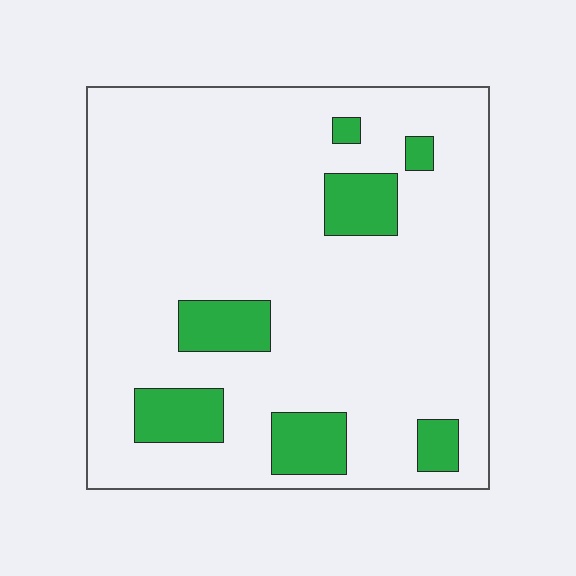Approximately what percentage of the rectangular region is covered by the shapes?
Approximately 15%.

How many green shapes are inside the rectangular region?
7.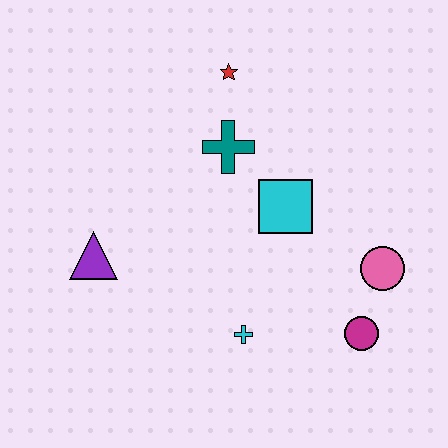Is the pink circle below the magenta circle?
No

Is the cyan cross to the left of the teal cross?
No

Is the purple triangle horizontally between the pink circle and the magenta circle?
No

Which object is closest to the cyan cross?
The magenta circle is closest to the cyan cross.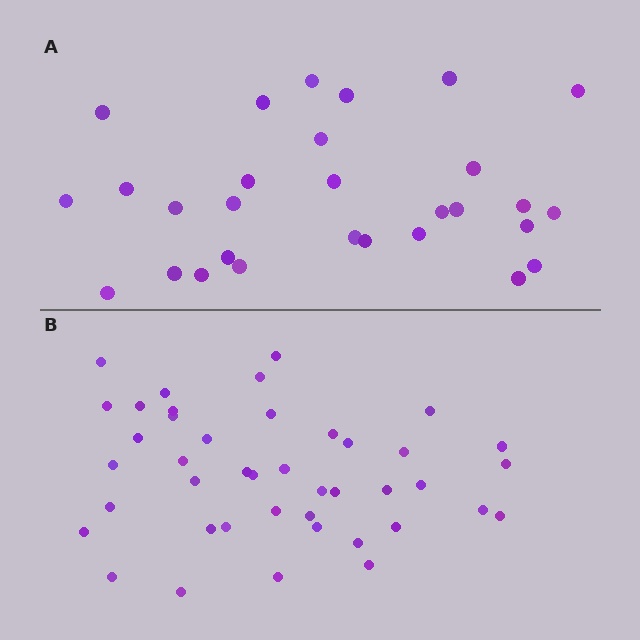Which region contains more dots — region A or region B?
Region B (the bottom region) has more dots.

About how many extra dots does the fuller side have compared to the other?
Region B has approximately 15 more dots than region A.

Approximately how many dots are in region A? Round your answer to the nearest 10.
About 30 dots. (The exact count is 29, which rounds to 30.)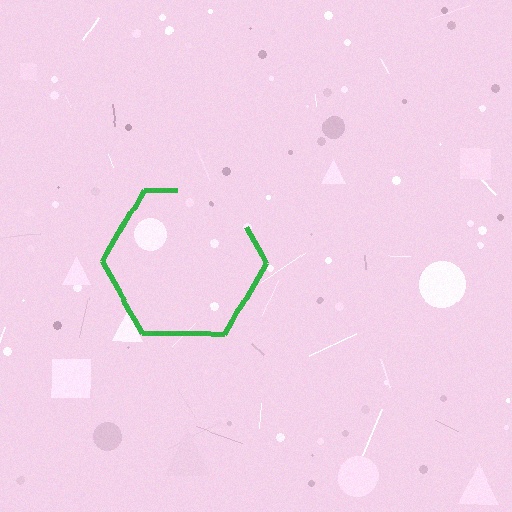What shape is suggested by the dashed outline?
The dashed outline suggests a hexagon.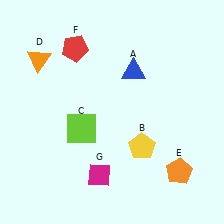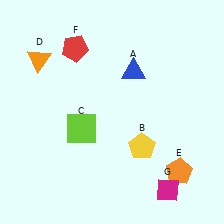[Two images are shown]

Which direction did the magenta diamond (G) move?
The magenta diamond (G) moved right.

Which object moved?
The magenta diamond (G) moved right.